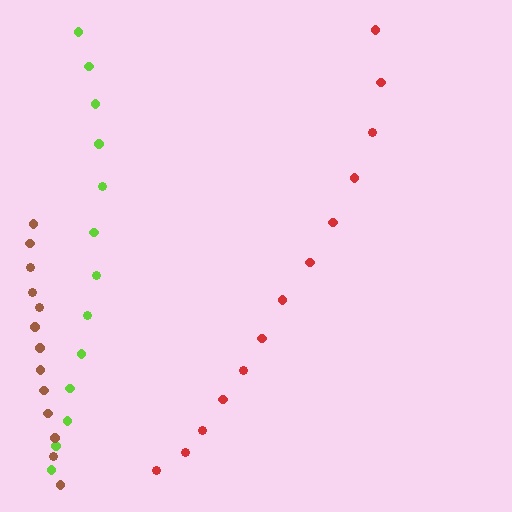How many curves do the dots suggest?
There are 3 distinct paths.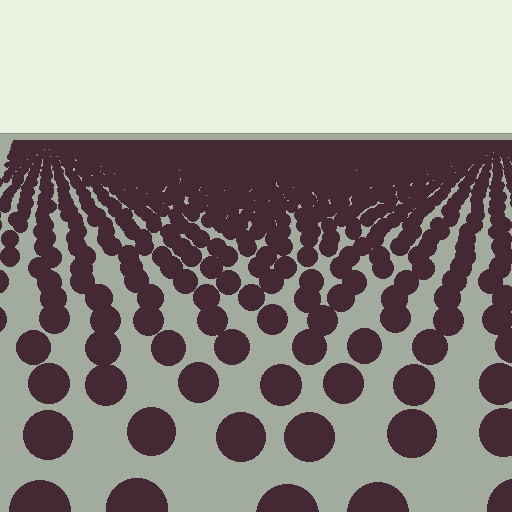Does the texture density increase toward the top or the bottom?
Density increases toward the top.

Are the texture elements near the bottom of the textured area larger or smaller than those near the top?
Larger. Near the bottom, elements are closer to the viewer and appear at a bigger on-screen size.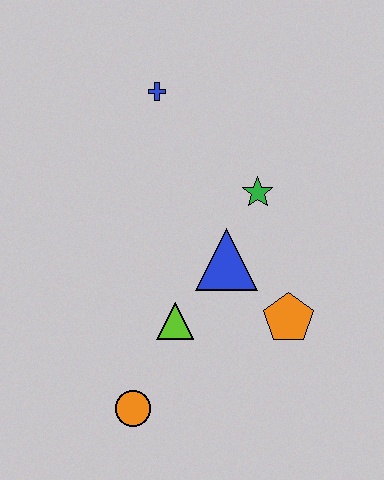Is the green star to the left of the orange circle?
No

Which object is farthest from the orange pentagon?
The blue cross is farthest from the orange pentagon.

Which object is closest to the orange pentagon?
The blue triangle is closest to the orange pentagon.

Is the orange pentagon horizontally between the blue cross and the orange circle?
No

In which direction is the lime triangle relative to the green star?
The lime triangle is below the green star.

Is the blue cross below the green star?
No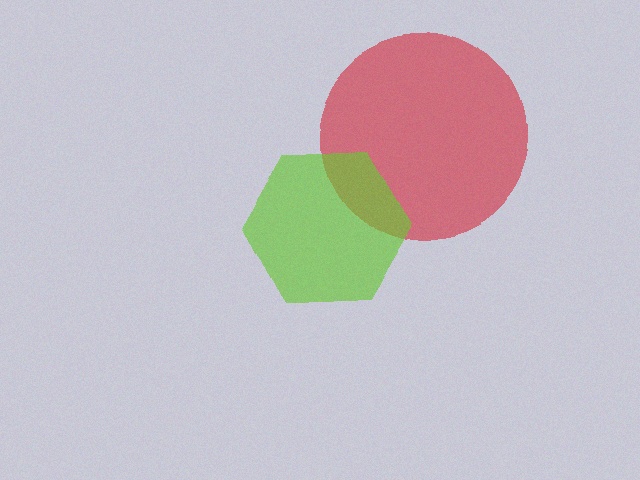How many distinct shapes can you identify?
There are 2 distinct shapes: a red circle, a lime hexagon.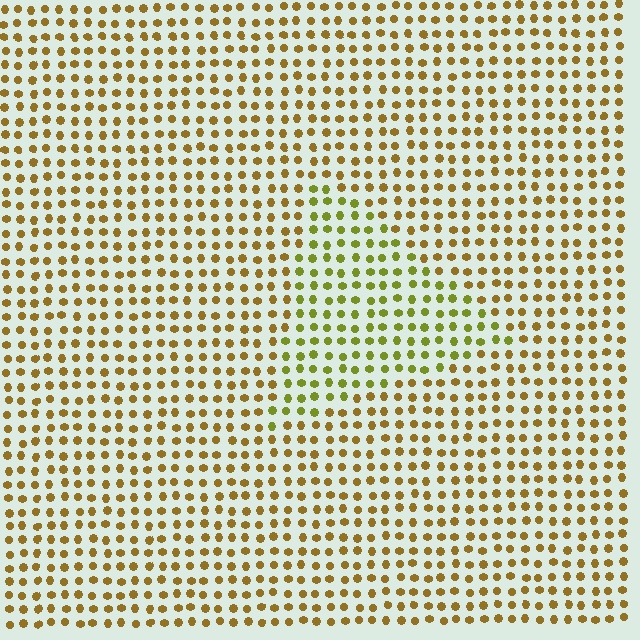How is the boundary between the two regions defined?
The boundary is defined purely by a slight shift in hue (about 33 degrees). Spacing, size, and orientation are identical on both sides.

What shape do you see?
I see a triangle.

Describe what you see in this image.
The image is filled with small brown elements in a uniform arrangement. A triangle-shaped region is visible where the elements are tinted to a slightly different hue, forming a subtle color boundary.